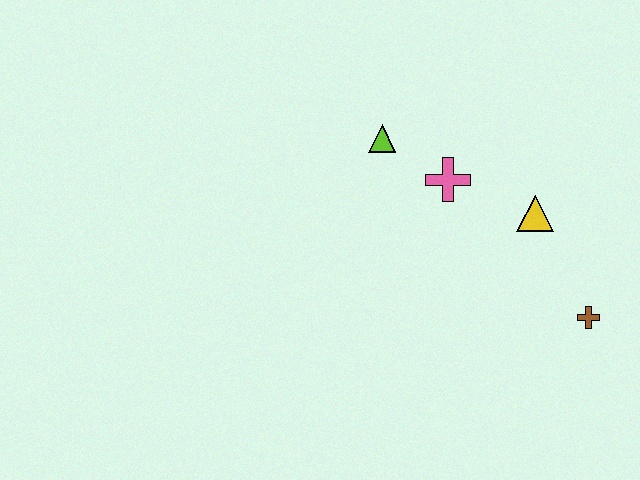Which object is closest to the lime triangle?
The pink cross is closest to the lime triangle.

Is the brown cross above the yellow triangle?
No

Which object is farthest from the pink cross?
The brown cross is farthest from the pink cross.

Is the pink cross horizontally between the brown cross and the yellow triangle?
No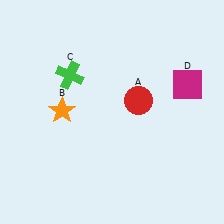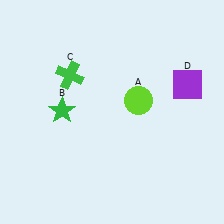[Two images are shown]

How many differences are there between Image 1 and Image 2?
There are 3 differences between the two images.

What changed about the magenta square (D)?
In Image 1, D is magenta. In Image 2, it changed to purple.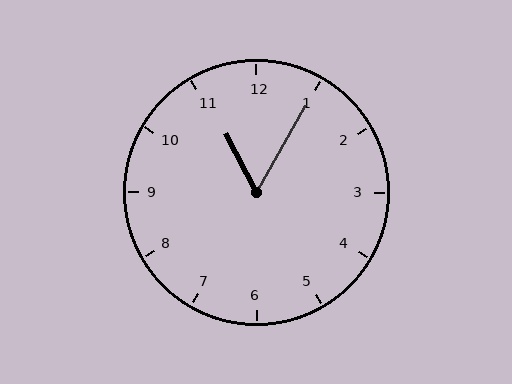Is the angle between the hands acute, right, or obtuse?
It is acute.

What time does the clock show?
11:05.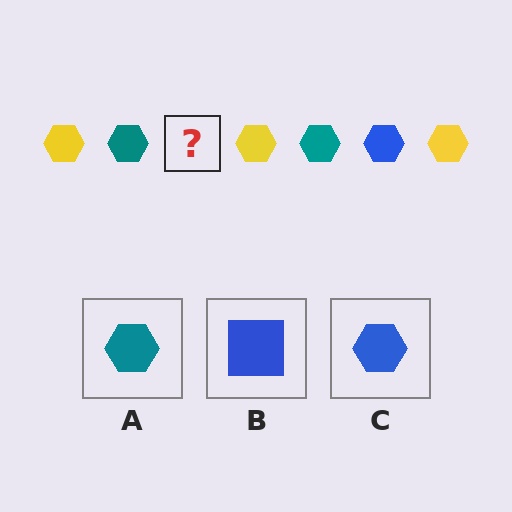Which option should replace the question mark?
Option C.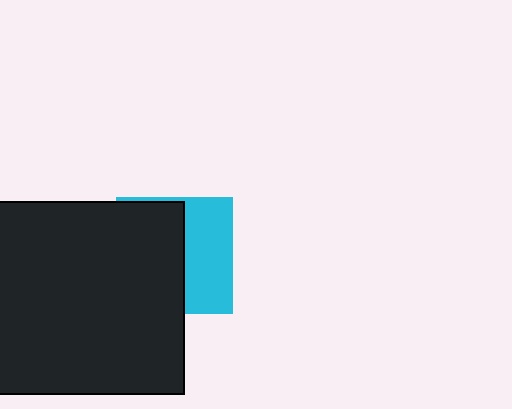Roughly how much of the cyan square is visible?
A small part of it is visible (roughly 43%).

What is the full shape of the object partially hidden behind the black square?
The partially hidden object is a cyan square.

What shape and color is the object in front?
The object in front is a black square.